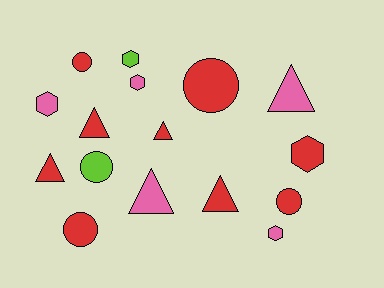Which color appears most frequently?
Red, with 9 objects.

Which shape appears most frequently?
Triangle, with 6 objects.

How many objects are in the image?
There are 16 objects.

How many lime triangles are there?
There are no lime triangles.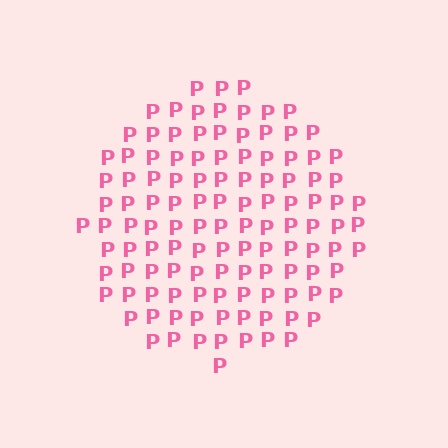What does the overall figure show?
The overall figure shows a circle.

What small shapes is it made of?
It is made of small letter P's.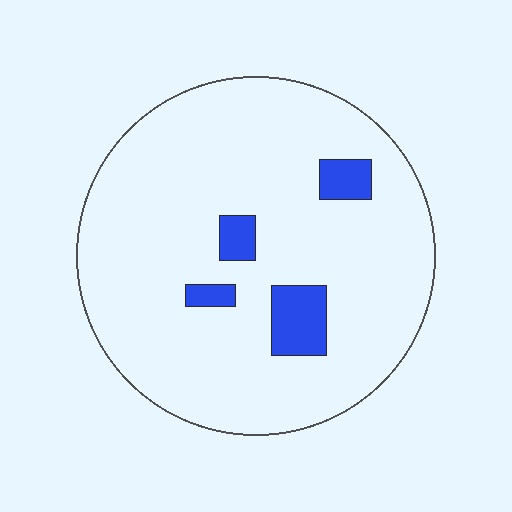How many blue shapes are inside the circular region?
4.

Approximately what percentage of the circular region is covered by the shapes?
Approximately 10%.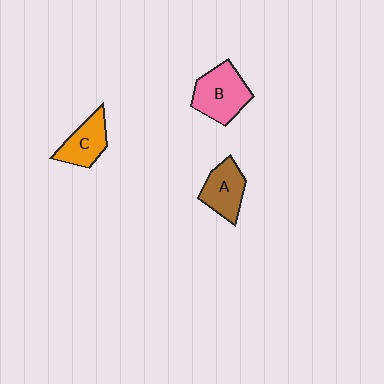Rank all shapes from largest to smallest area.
From largest to smallest: B (pink), A (brown), C (orange).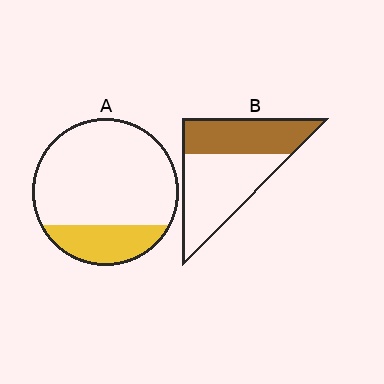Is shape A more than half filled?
No.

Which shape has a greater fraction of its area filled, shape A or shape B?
Shape B.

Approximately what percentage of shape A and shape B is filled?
A is approximately 25% and B is approximately 45%.